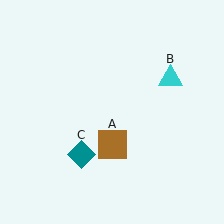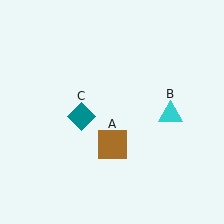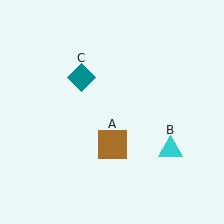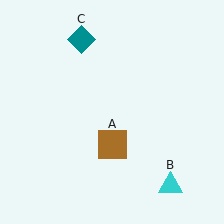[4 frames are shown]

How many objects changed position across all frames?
2 objects changed position: cyan triangle (object B), teal diamond (object C).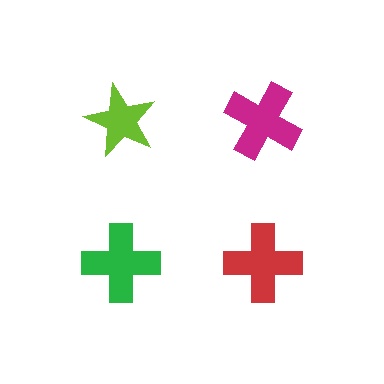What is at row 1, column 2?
A magenta cross.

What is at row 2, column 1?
A green cross.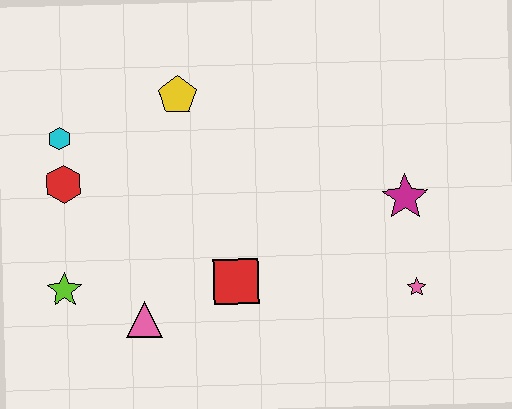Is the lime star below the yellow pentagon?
Yes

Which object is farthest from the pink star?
The cyan hexagon is farthest from the pink star.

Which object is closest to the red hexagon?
The cyan hexagon is closest to the red hexagon.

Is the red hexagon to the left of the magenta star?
Yes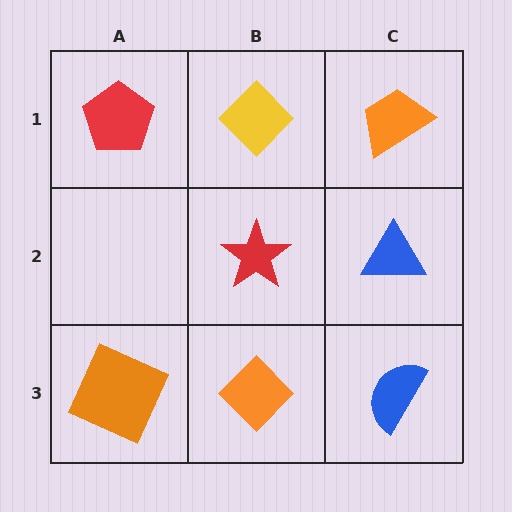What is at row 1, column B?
A yellow diamond.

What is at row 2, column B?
A red star.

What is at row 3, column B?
An orange diamond.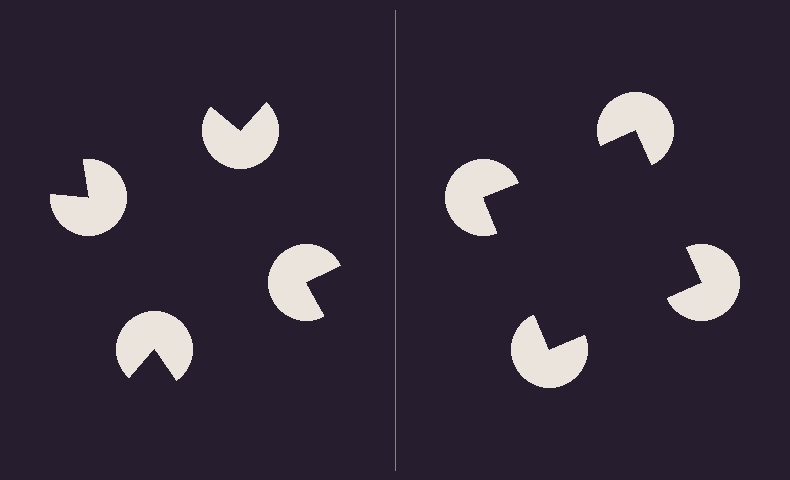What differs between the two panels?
The pac-man discs are positioned identically on both sides; only the wedge orientations differ. On the right they align to a square; on the left they are misaligned.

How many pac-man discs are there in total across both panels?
8 — 4 on each side.